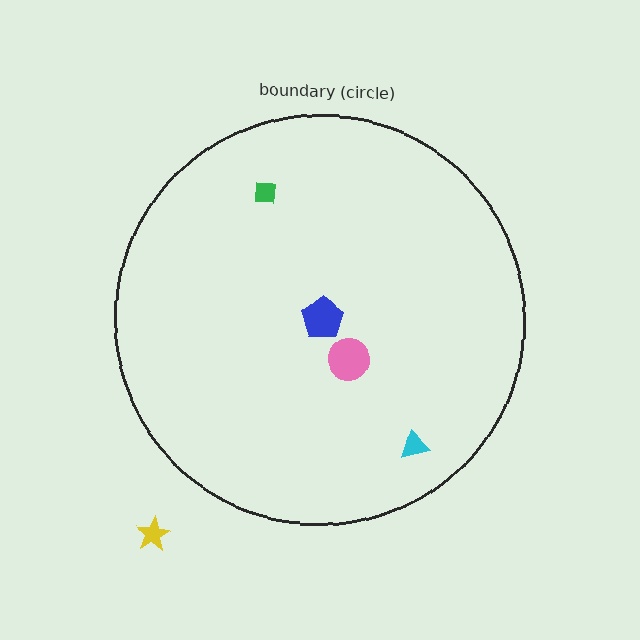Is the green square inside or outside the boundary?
Inside.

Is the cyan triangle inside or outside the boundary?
Inside.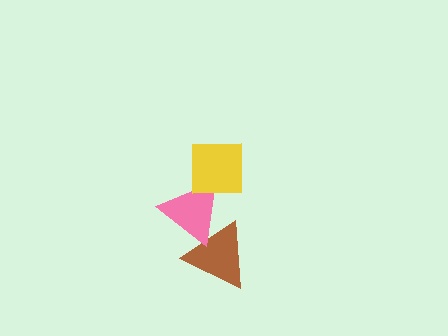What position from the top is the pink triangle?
The pink triangle is 2nd from the top.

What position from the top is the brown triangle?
The brown triangle is 3rd from the top.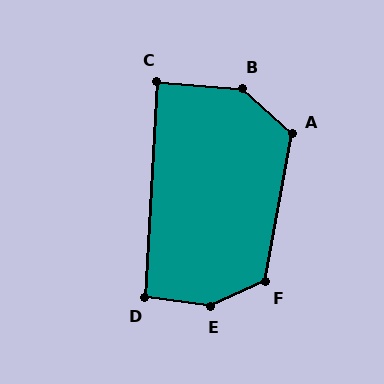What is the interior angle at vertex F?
Approximately 125 degrees (obtuse).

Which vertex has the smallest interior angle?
C, at approximately 89 degrees.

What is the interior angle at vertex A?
Approximately 123 degrees (obtuse).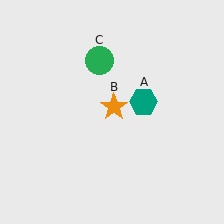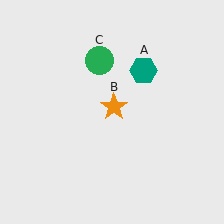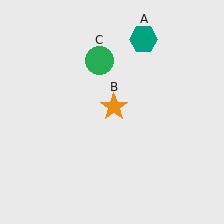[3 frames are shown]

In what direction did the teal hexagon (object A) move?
The teal hexagon (object A) moved up.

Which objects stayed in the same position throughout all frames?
Orange star (object B) and green circle (object C) remained stationary.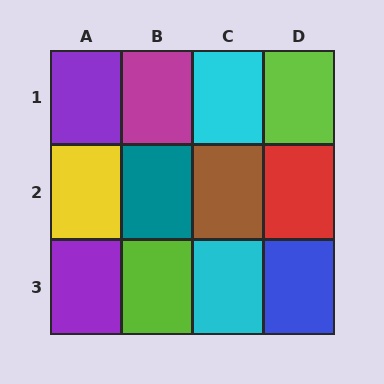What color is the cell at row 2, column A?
Yellow.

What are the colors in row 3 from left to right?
Purple, lime, cyan, blue.